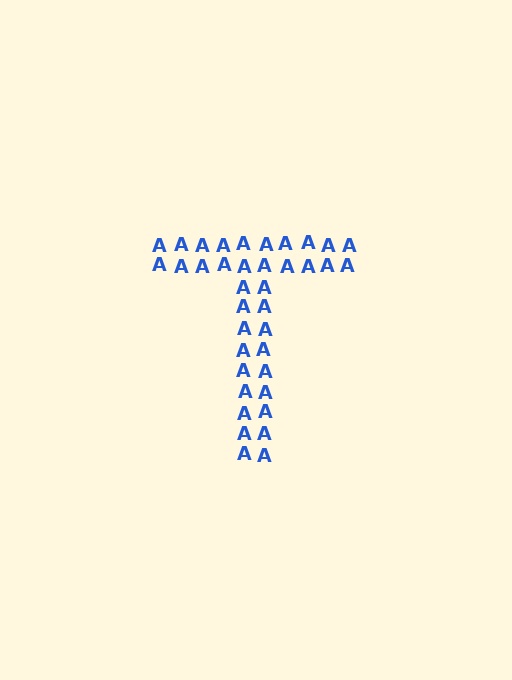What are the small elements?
The small elements are letter A's.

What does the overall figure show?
The overall figure shows the letter T.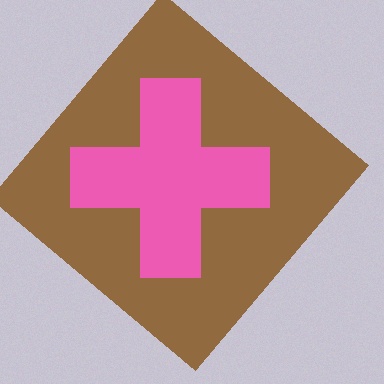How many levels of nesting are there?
2.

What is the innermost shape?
The pink cross.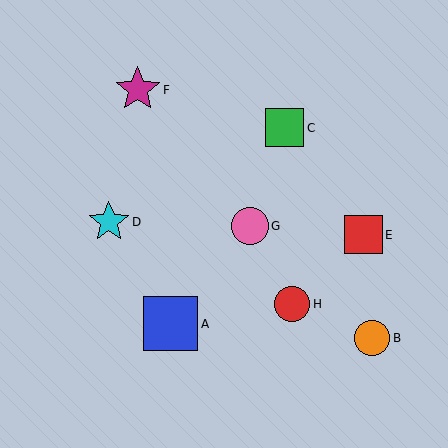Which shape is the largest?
The blue square (labeled A) is the largest.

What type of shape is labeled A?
Shape A is a blue square.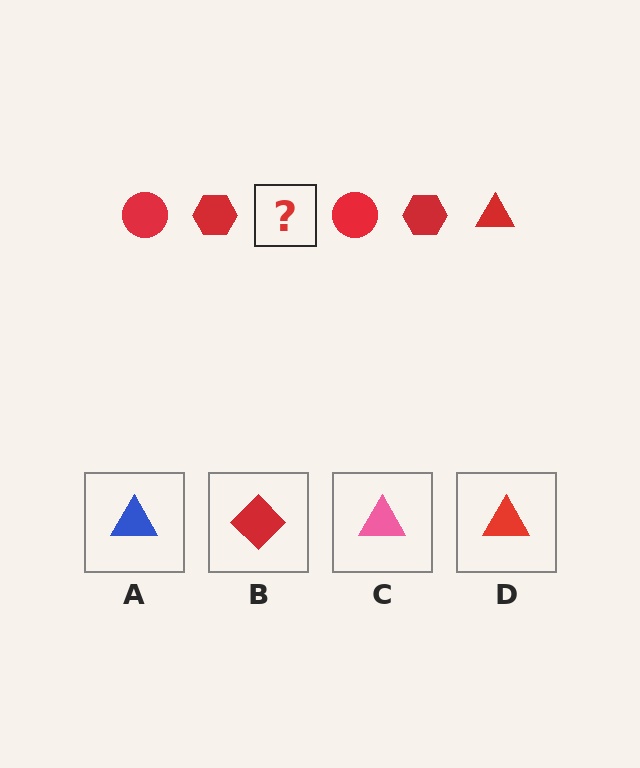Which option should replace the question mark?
Option D.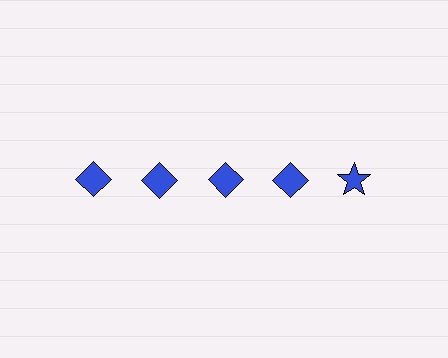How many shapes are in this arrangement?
There are 5 shapes arranged in a grid pattern.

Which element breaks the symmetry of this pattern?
The blue star in the top row, rightmost column breaks the symmetry. All other shapes are blue diamonds.